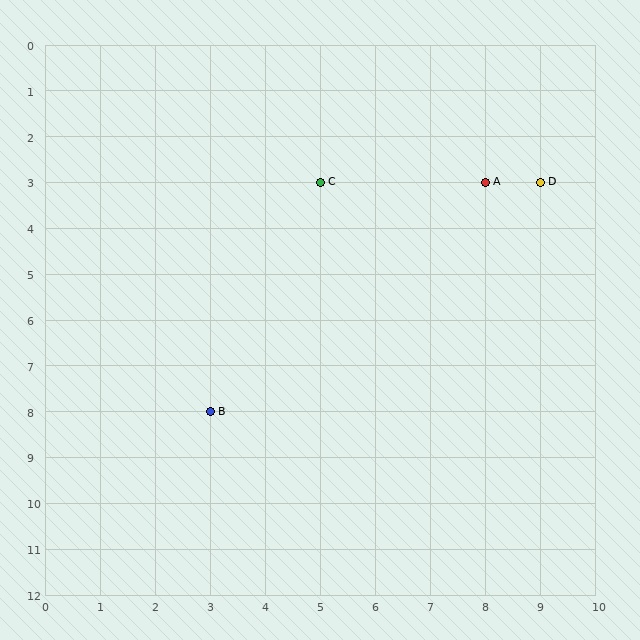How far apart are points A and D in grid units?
Points A and D are 1 column apart.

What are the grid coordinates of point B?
Point B is at grid coordinates (3, 8).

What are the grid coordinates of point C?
Point C is at grid coordinates (5, 3).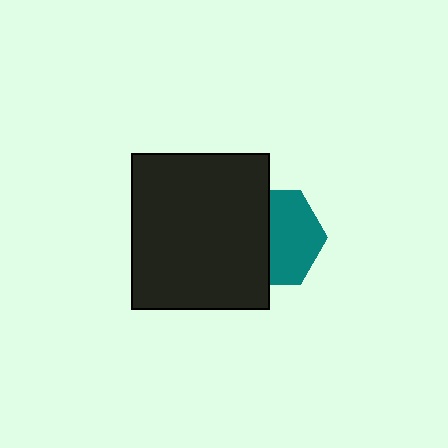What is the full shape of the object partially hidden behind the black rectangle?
The partially hidden object is a teal hexagon.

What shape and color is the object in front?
The object in front is a black rectangle.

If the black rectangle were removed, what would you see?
You would see the complete teal hexagon.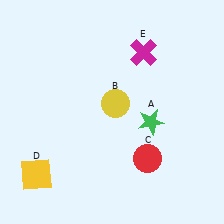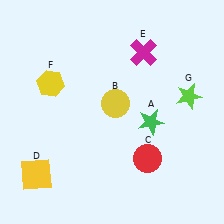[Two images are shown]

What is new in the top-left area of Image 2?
A yellow hexagon (F) was added in the top-left area of Image 2.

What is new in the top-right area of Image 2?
A lime star (G) was added in the top-right area of Image 2.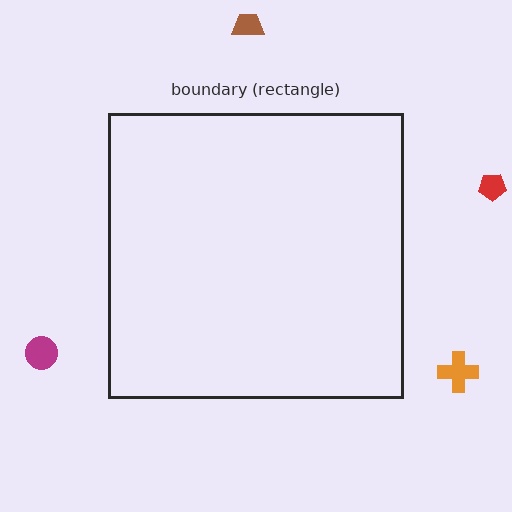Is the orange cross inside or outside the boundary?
Outside.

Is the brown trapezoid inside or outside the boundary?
Outside.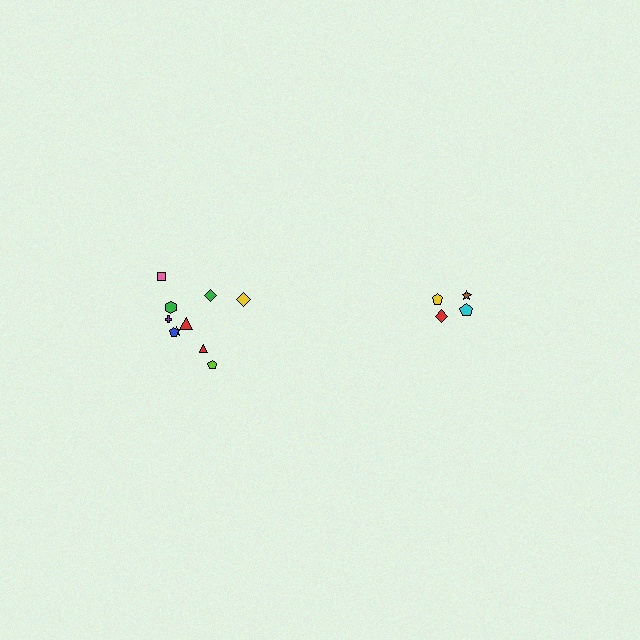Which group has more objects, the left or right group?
The left group.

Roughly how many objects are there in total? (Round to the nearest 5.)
Roughly 15 objects in total.